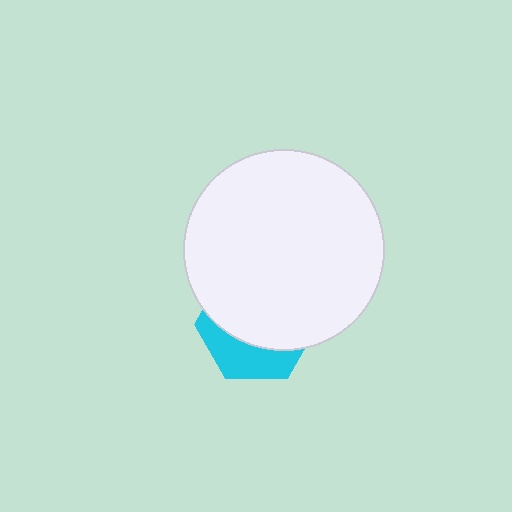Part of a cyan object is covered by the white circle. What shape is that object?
It is a hexagon.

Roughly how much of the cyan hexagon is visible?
A small part of it is visible (roughly 32%).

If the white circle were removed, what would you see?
You would see the complete cyan hexagon.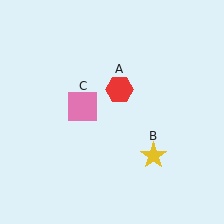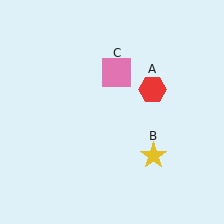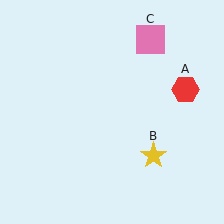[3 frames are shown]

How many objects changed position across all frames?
2 objects changed position: red hexagon (object A), pink square (object C).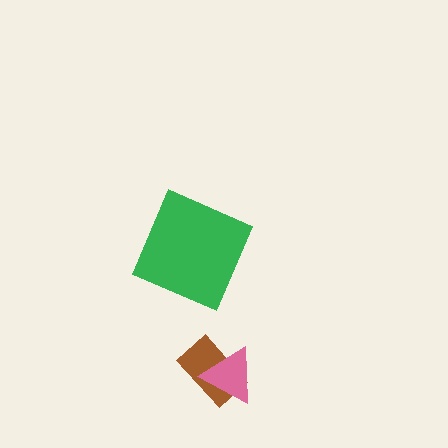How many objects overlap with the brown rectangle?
1 object overlaps with the brown rectangle.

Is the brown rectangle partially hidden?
Yes, it is partially covered by another shape.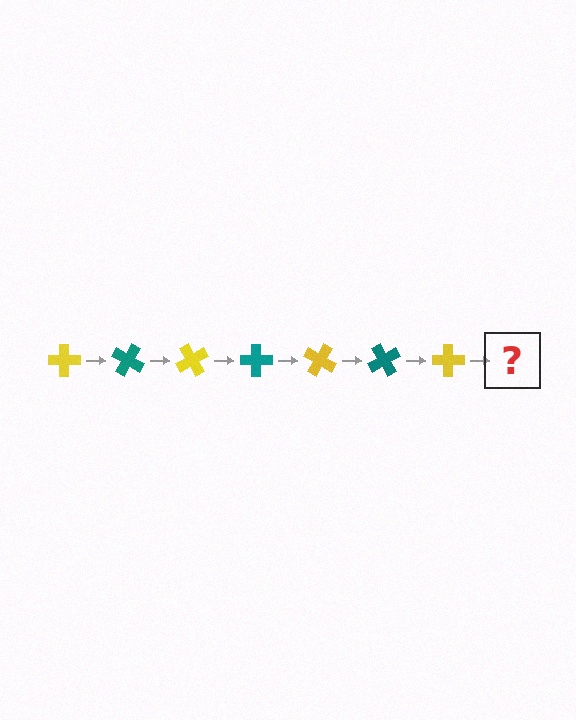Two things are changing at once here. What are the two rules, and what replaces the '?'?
The two rules are that it rotates 30 degrees each step and the color cycles through yellow and teal. The '?' should be a teal cross, rotated 210 degrees from the start.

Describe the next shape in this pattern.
It should be a teal cross, rotated 210 degrees from the start.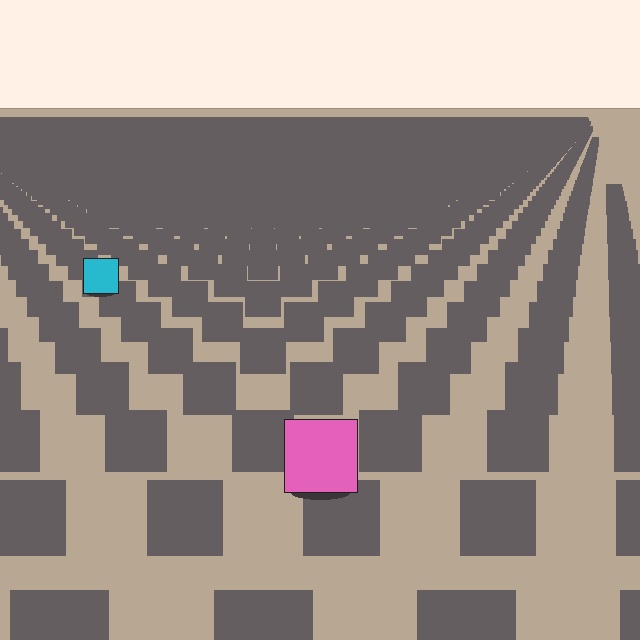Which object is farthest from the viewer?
The cyan square is farthest from the viewer. It appears smaller and the ground texture around it is denser.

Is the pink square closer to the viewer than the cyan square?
Yes. The pink square is closer — you can tell from the texture gradient: the ground texture is coarser near it.